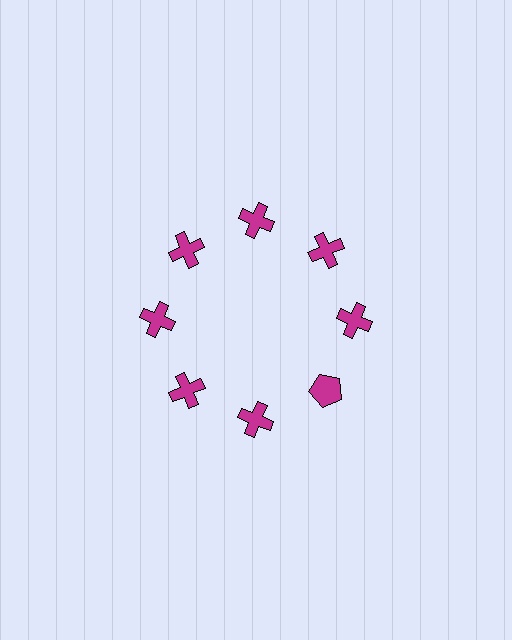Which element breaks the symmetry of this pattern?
The magenta pentagon at roughly the 4 o'clock position breaks the symmetry. All other shapes are magenta crosses.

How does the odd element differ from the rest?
It has a different shape: pentagon instead of cross.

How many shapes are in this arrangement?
There are 8 shapes arranged in a ring pattern.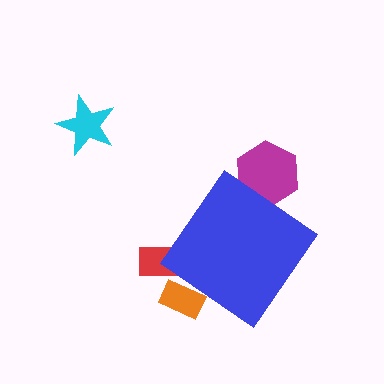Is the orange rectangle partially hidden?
Yes, the orange rectangle is partially hidden behind the blue diamond.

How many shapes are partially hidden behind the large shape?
3 shapes are partially hidden.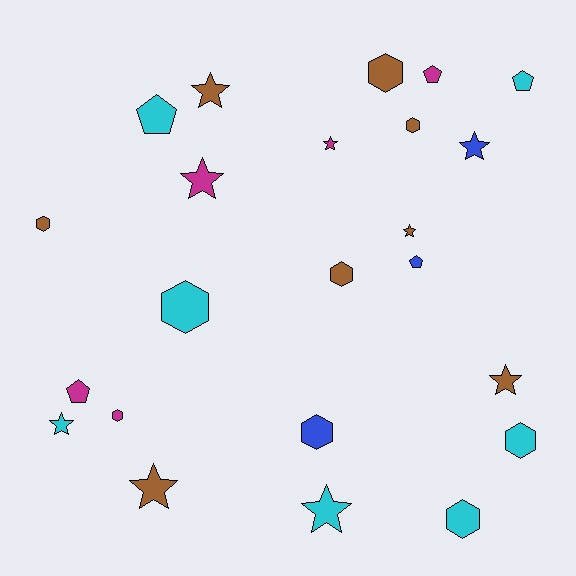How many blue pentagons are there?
There is 1 blue pentagon.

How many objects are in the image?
There are 23 objects.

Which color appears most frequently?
Brown, with 8 objects.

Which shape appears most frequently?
Hexagon, with 9 objects.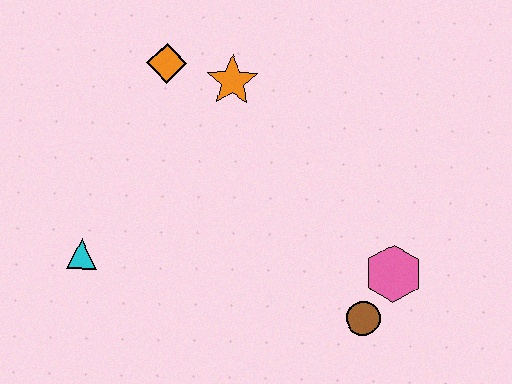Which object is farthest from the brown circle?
The orange diamond is farthest from the brown circle.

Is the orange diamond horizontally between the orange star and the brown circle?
No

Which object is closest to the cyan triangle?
The orange diamond is closest to the cyan triangle.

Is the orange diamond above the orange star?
Yes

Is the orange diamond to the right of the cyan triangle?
Yes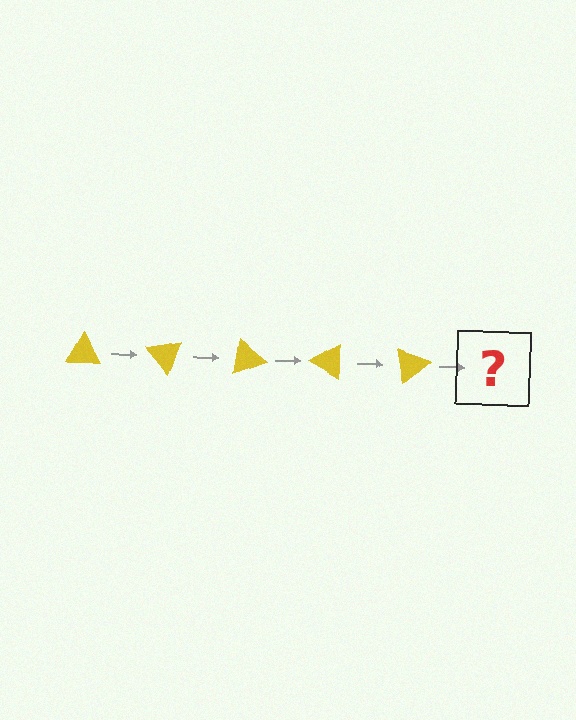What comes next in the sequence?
The next element should be a yellow triangle rotated 250 degrees.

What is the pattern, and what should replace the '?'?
The pattern is that the triangle rotates 50 degrees each step. The '?' should be a yellow triangle rotated 250 degrees.